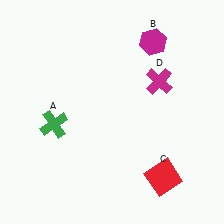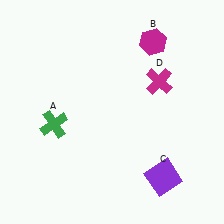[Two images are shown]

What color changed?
The square (C) changed from red in Image 1 to purple in Image 2.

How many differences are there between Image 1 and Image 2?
There is 1 difference between the two images.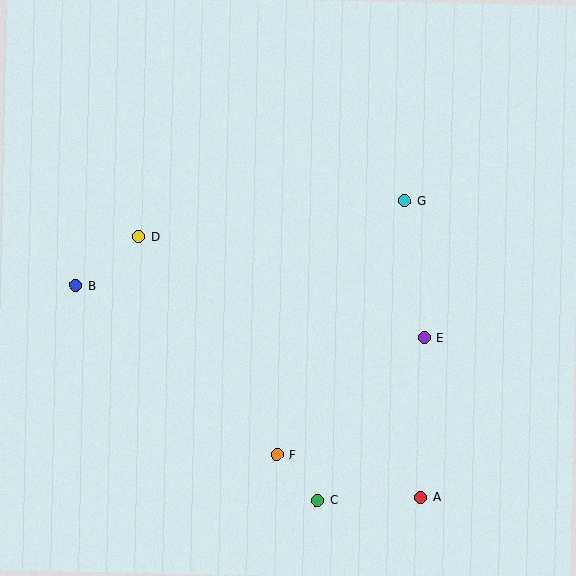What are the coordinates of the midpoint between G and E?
The midpoint between G and E is at (414, 269).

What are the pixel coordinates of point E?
Point E is at (424, 338).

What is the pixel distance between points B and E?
The distance between B and E is 353 pixels.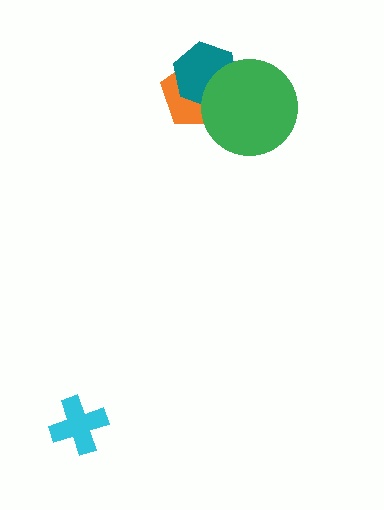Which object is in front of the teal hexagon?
The green circle is in front of the teal hexagon.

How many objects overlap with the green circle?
2 objects overlap with the green circle.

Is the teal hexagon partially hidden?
Yes, it is partially covered by another shape.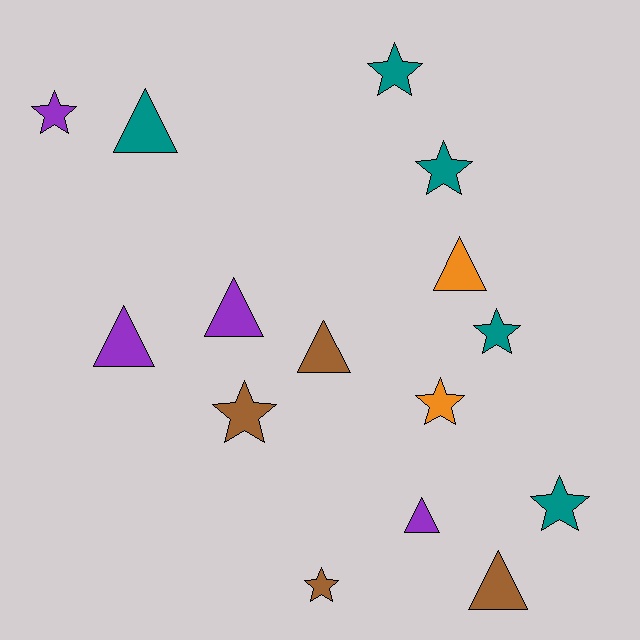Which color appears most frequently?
Teal, with 5 objects.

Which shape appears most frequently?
Star, with 8 objects.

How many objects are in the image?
There are 15 objects.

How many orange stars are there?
There is 1 orange star.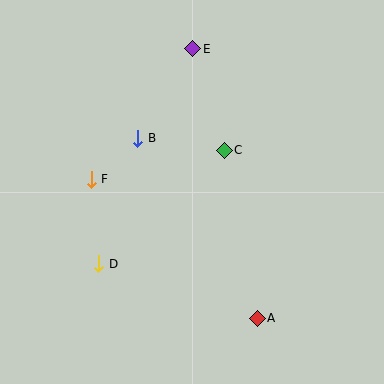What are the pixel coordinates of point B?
Point B is at (138, 138).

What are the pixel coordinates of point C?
Point C is at (224, 150).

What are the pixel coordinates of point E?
Point E is at (193, 49).